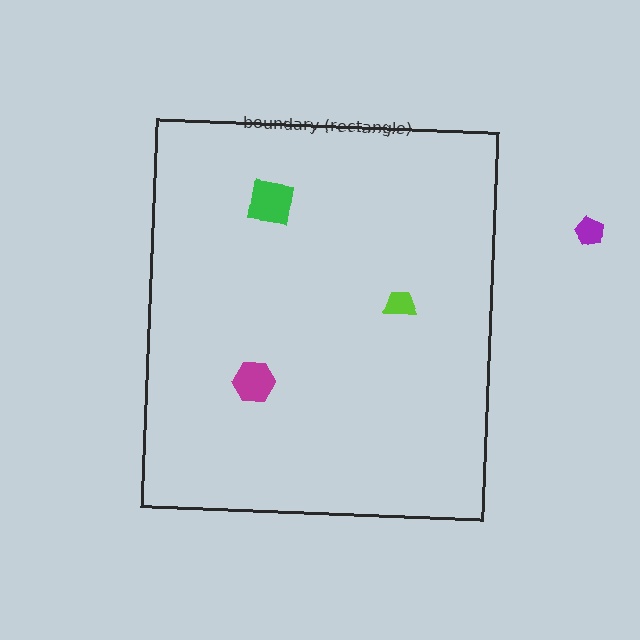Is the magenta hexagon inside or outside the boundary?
Inside.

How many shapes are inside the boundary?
3 inside, 1 outside.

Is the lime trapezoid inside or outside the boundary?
Inside.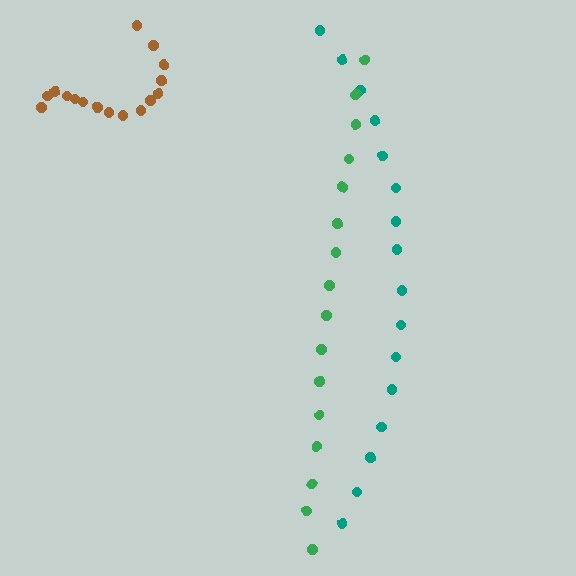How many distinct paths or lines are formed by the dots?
There are 3 distinct paths.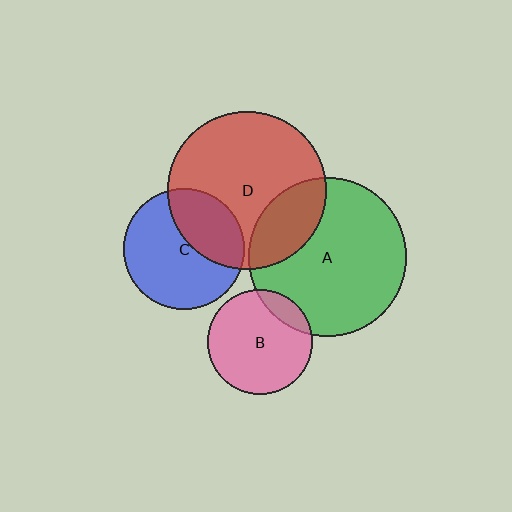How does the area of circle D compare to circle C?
Approximately 1.7 times.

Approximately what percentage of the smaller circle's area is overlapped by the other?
Approximately 35%.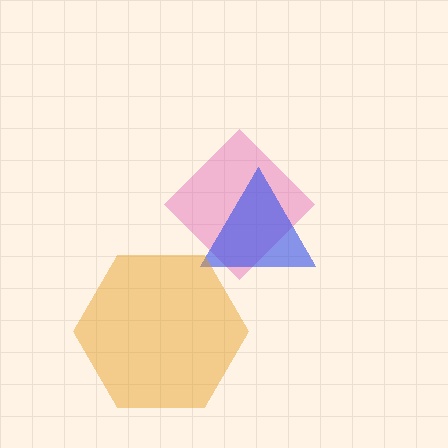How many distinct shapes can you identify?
There are 3 distinct shapes: a pink diamond, a blue triangle, an orange hexagon.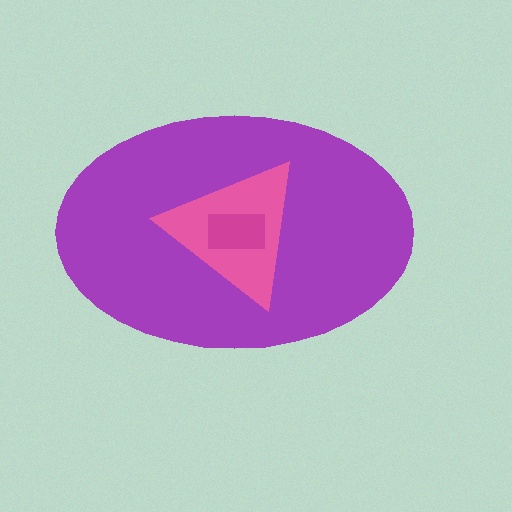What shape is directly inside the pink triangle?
The magenta rectangle.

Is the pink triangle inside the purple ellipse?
Yes.